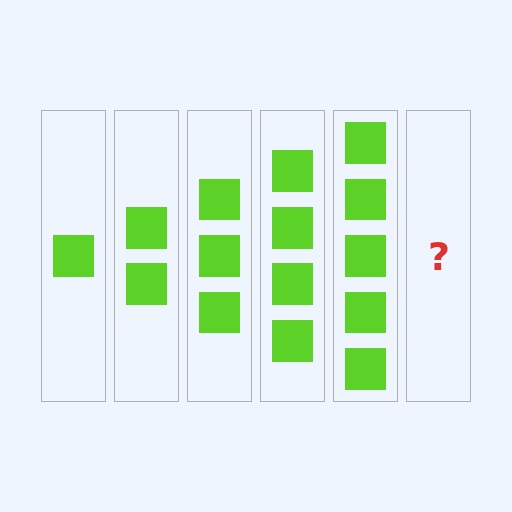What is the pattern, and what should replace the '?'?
The pattern is that each step adds one more square. The '?' should be 6 squares.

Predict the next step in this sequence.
The next step is 6 squares.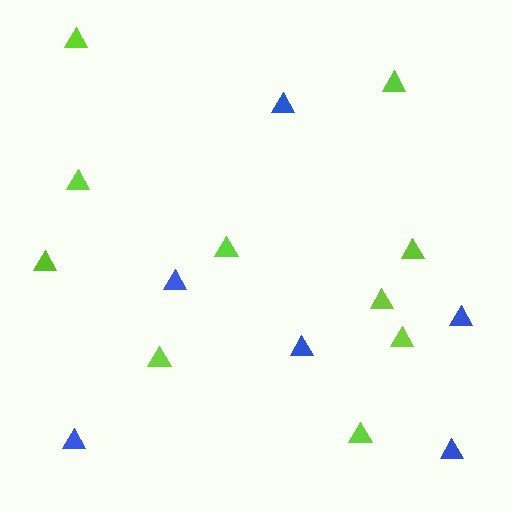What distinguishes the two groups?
There are 2 groups: one group of blue triangles (6) and one group of lime triangles (10).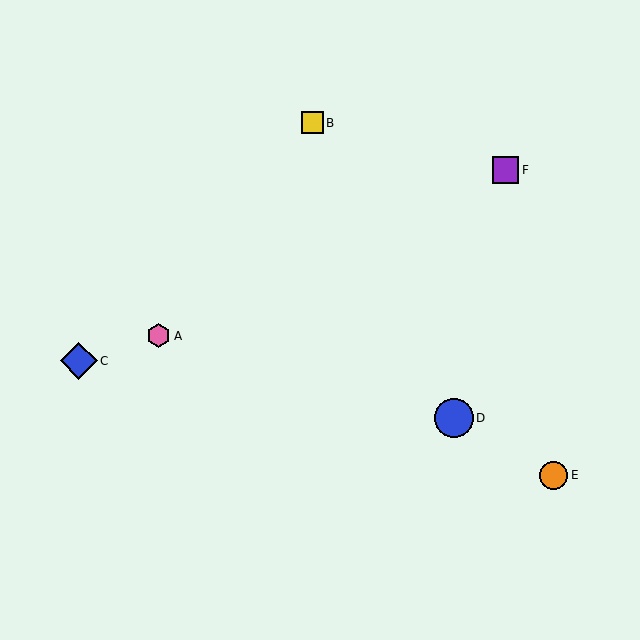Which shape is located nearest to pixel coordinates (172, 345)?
The pink hexagon (labeled A) at (159, 336) is nearest to that location.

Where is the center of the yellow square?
The center of the yellow square is at (312, 123).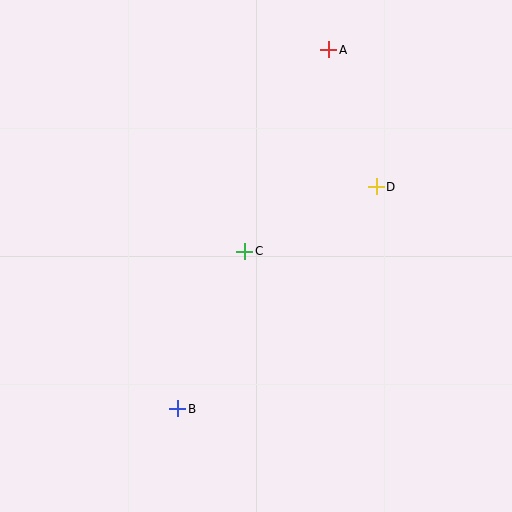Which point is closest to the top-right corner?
Point A is closest to the top-right corner.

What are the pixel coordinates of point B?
Point B is at (178, 409).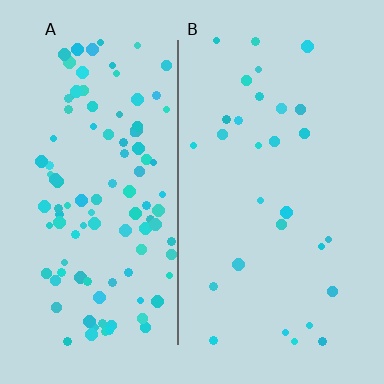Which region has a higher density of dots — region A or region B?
A (the left).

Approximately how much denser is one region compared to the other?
Approximately 3.8× — region A over region B.